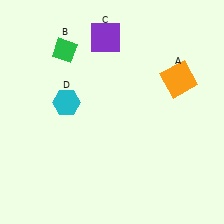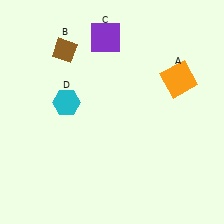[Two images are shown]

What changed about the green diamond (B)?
In Image 1, B is green. In Image 2, it changed to brown.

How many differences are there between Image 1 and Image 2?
There is 1 difference between the two images.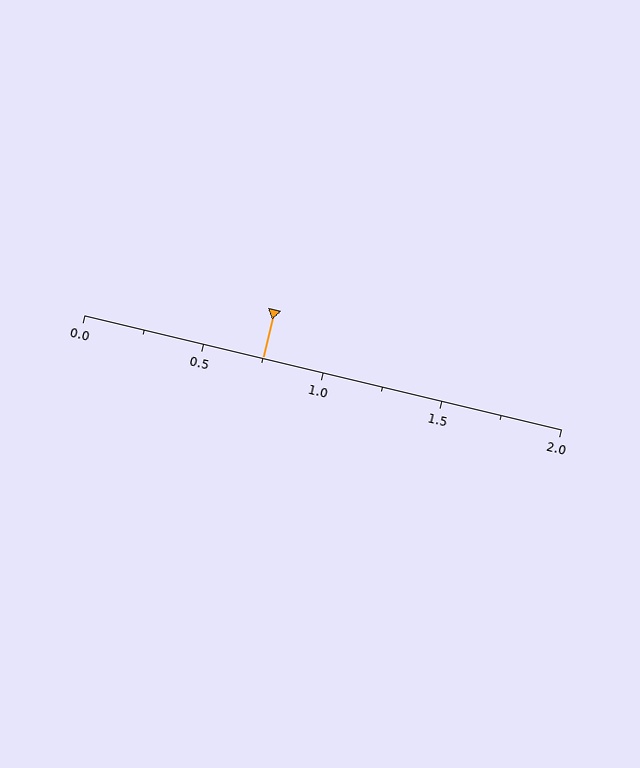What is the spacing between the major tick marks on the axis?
The major ticks are spaced 0.5 apart.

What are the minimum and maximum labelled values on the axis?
The axis runs from 0.0 to 2.0.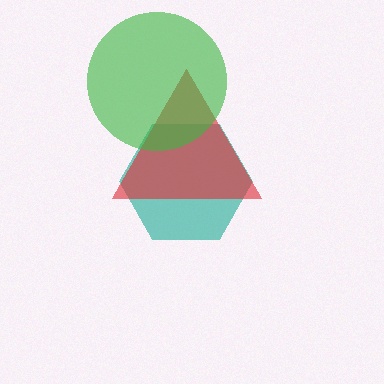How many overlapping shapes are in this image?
There are 3 overlapping shapes in the image.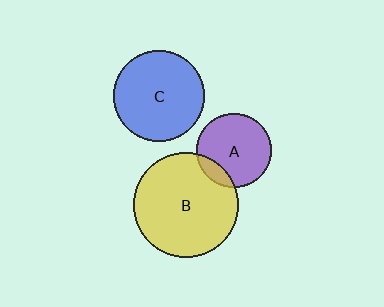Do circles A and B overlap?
Yes.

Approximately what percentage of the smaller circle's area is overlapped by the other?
Approximately 15%.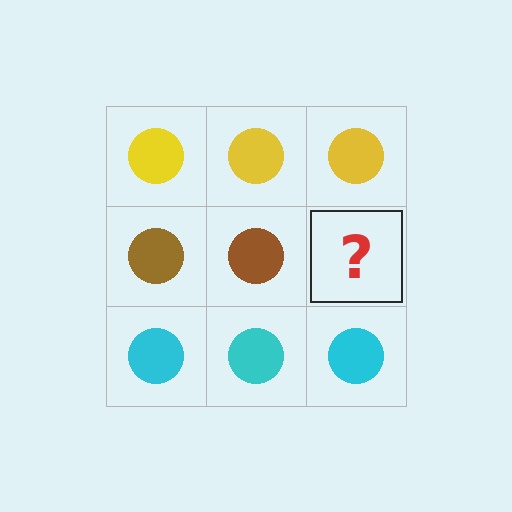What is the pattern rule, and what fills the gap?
The rule is that each row has a consistent color. The gap should be filled with a brown circle.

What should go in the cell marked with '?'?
The missing cell should contain a brown circle.